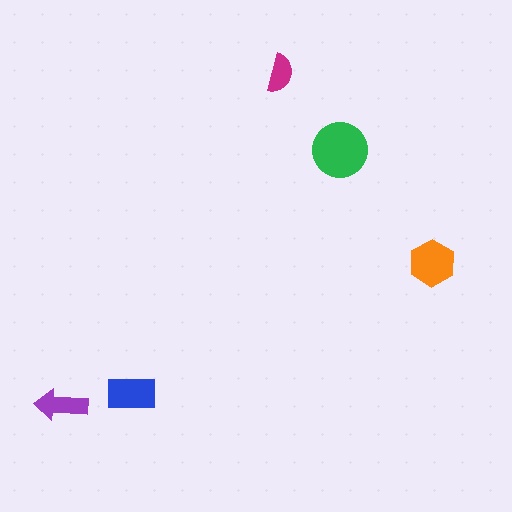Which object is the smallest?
The magenta semicircle.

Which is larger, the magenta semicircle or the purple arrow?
The purple arrow.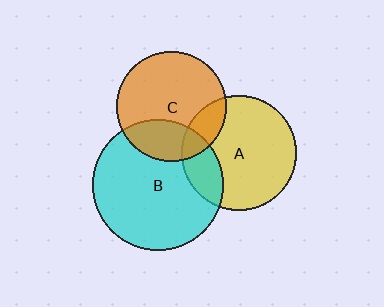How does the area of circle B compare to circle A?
Approximately 1.3 times.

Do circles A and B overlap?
Yes.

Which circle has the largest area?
Circle B (cyan).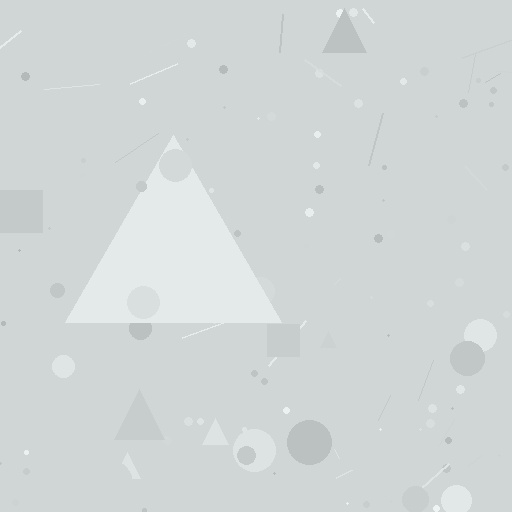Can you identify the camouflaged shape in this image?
The camouflaged shape is a triangle.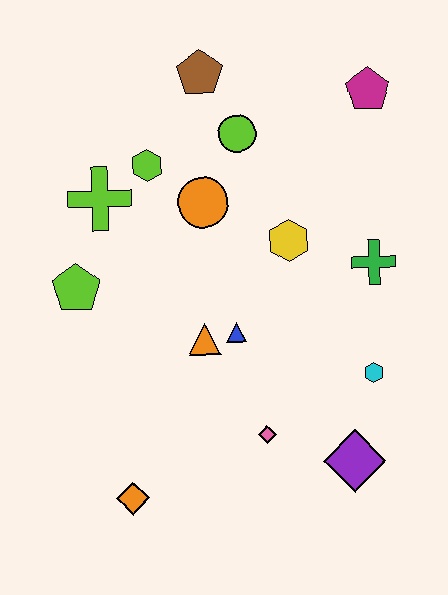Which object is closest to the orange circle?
The lime hexagon is closest to the orange circle.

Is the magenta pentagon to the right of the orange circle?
Yes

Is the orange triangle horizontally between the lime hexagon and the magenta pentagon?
Yes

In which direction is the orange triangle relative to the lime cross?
The orange triangle is below the lime cross.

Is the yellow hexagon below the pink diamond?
No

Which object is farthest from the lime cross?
The purple diamond is farthest from the lime cross.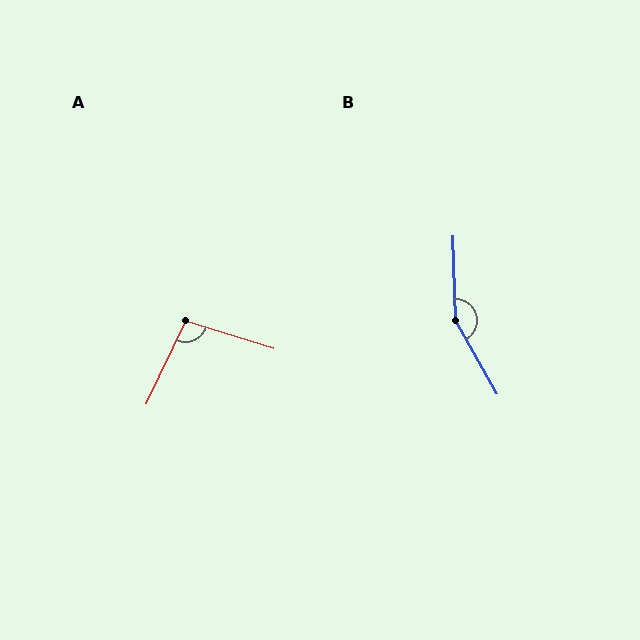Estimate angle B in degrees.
Approximately 152 degrees.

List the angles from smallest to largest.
A (98°), B (152°).